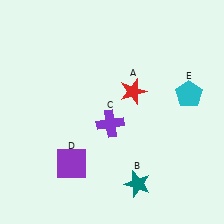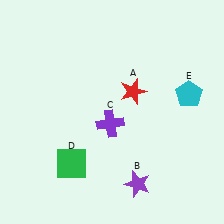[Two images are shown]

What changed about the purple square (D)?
In Image 1, D is purple. In Image 2, it changed to green.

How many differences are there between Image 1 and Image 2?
There are 2 differences between the two images.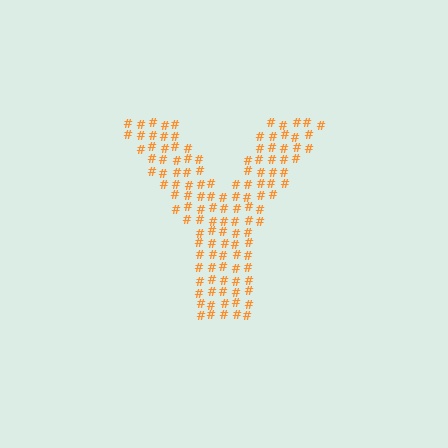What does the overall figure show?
The overall figure shows the letter Y.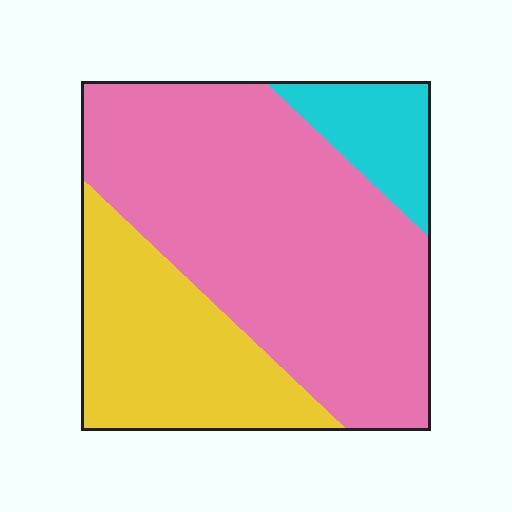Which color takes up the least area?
Cyan, at roughly 10%.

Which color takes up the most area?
Pink, at roughly 60%.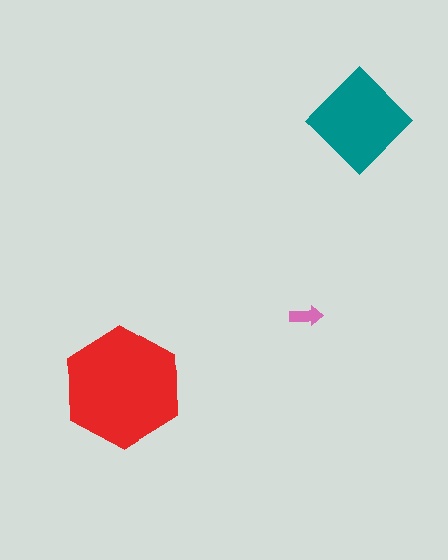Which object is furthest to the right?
The teal diamond is rightmost.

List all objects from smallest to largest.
The pink arrow, the teal diamond, the red hexagon.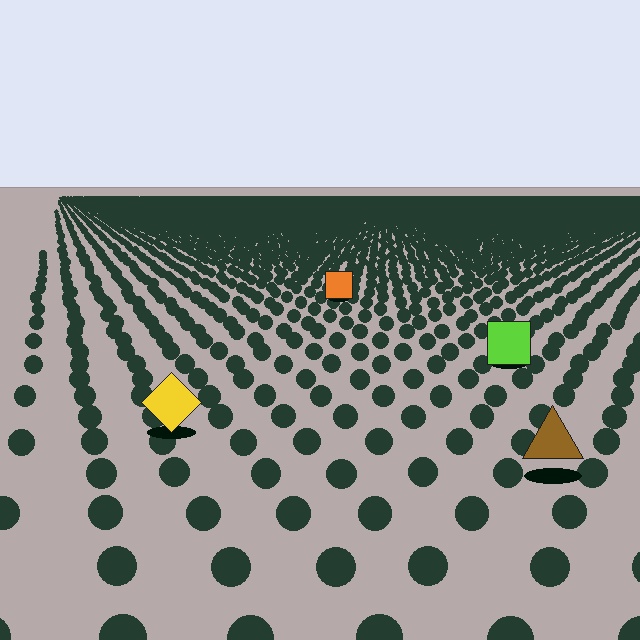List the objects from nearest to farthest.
From nearest to farthest: the brown triangle, the yellow diamond, the lime square, the orange square.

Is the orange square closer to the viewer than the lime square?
No. The lime square is closer — you can tell from the texture gradient: the ground texture is coarser near it.